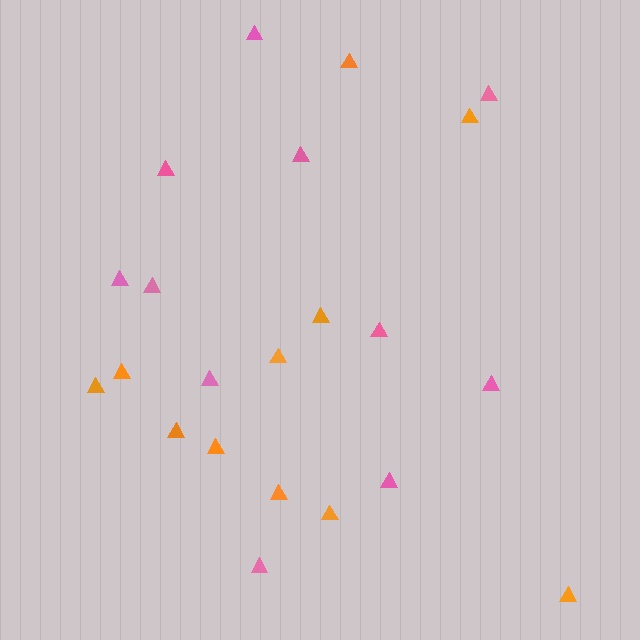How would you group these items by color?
There are 2 groups: one group of pink triangles (11) and one group of orange triangles (11).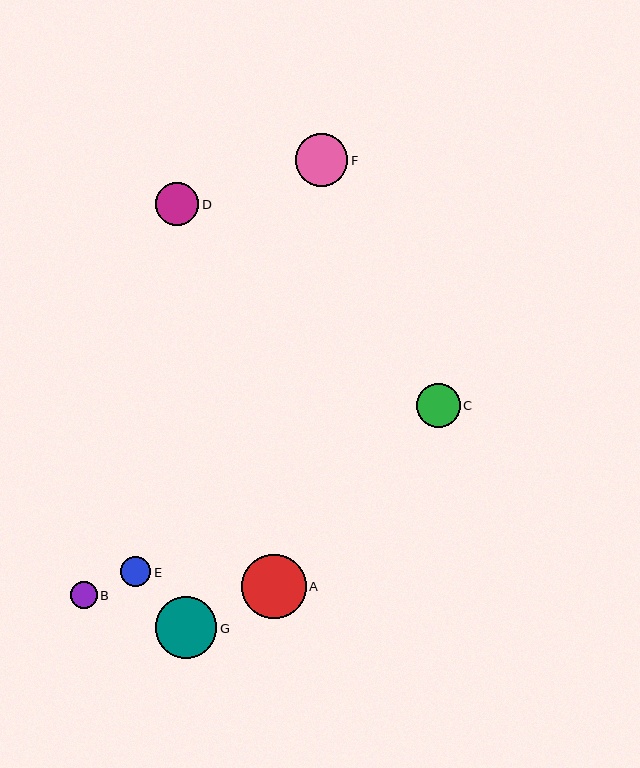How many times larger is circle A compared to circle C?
Circle A is approximately 1.5 times the size of circle C.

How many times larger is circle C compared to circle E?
Circle C is approximately 1.4 times the size of circle E.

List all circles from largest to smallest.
From largest to smallest: A, G, F, C, D, E, B.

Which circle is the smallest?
Circle B is the smallest with a size of approximately 27 pixels.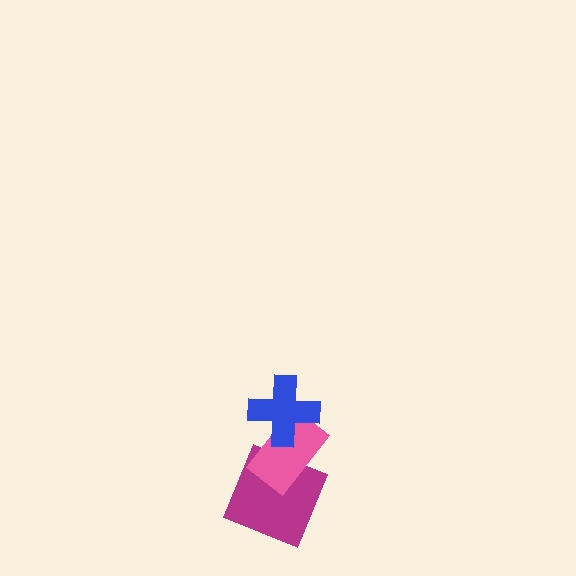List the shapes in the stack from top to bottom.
From top to bottom: the blue cross, the pink rectangle, the magenta square.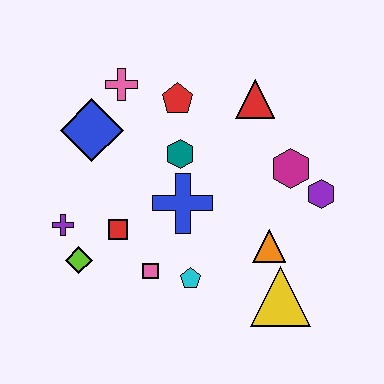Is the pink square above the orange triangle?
No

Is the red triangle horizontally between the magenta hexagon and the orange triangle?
No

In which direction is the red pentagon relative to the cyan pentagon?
The red pentagon is above the cyan pentagon.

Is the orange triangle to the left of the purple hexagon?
Yes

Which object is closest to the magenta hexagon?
The purple hexagon is closest to the magenta hexagon.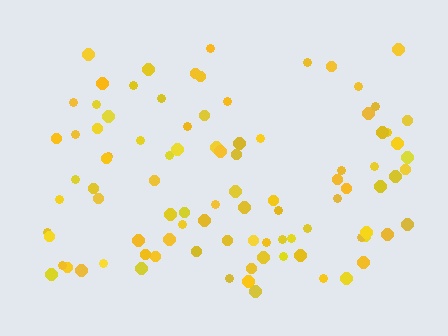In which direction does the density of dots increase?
From top to bottom, with the bottom side densest.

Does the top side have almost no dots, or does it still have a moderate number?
Still a moderate number, just noticeably fewer than the bottom.